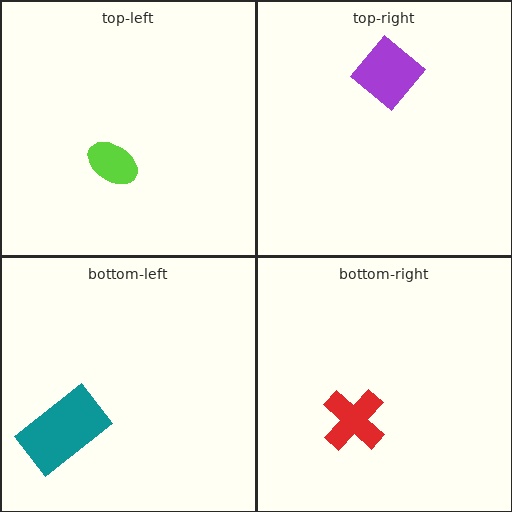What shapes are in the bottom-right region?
The red cross.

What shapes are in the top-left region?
The lime ellipse.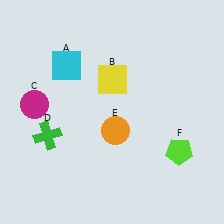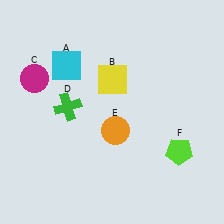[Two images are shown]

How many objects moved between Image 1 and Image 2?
2 objects moved between the two images.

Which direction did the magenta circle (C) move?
The magenta circle (C) moved up.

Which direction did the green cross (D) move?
The green cross (D) moved up.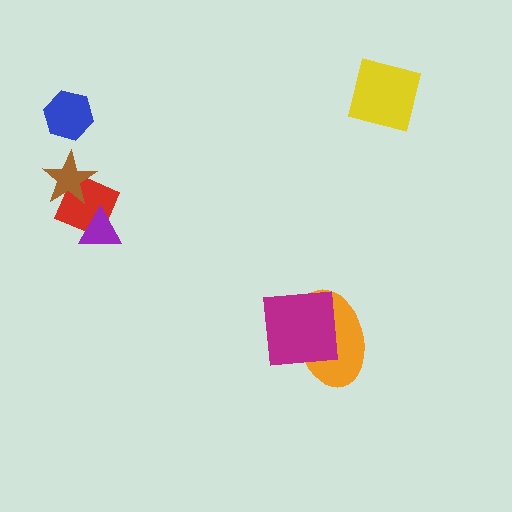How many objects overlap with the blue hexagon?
0 objects overlap with the blue hexagon.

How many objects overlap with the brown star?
1 object overlaps with the brown star.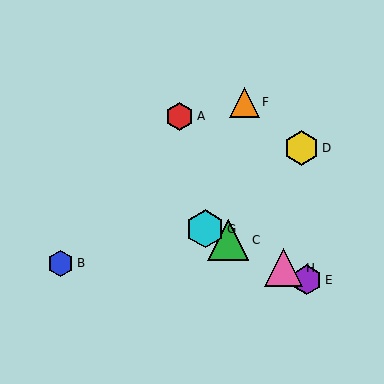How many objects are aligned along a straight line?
4 objects (C, E, G, H) are aligned along a straight line.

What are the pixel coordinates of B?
Object B is at (60, 263).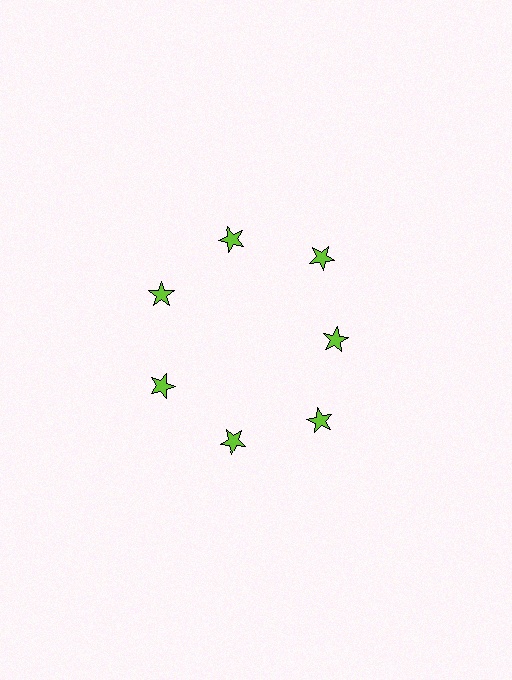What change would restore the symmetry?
The symmetry would be restored by moving it outward, back onto the ring so that all 7 stars sit at equal angles and equal distance from the center.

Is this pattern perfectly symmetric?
No. The 7 lime stars are arranged in a ring, but one element near the 3 o'clock position is pulled inward toward the center, breaking the 7-fold rotational symmetry.